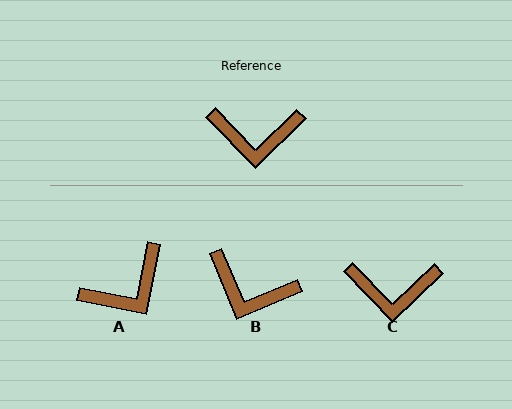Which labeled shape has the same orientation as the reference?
C.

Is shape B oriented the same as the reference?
No, it is off by about 22 degrees.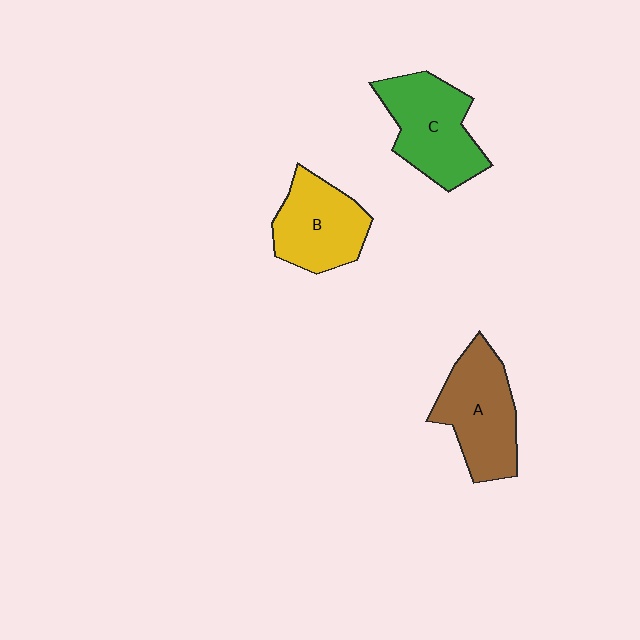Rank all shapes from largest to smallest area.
From largest to smallest: C (green), A (brown), B (yellow).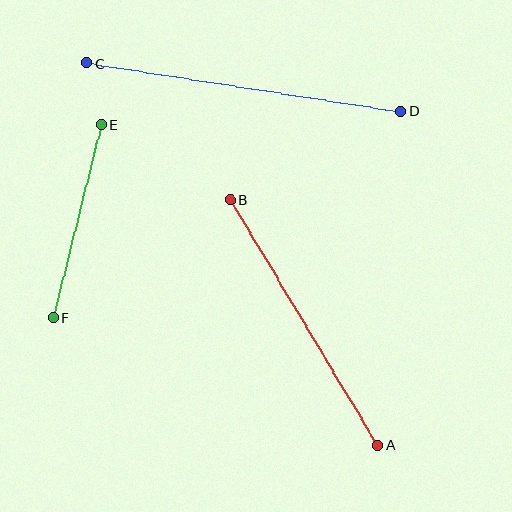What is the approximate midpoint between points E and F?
The midpoint is at approximately (77, 221) pixels.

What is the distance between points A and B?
The distance is approximately 286 pixels.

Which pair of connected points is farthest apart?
Points C and D are farthest apart.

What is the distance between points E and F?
The distance is approximately 199 pixels.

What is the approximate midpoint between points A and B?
The midpoint is at approximately (304, 322) pixels.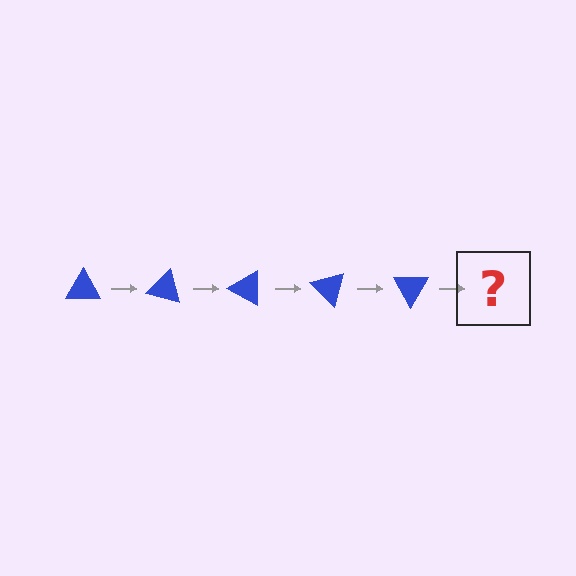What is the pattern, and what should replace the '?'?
The pattern is that the triangle rotates 15 degrees each step. The '?' should be a blue triangle rotated 75 degrees.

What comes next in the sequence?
The next element should be a blue triangle rotated 75 degrees.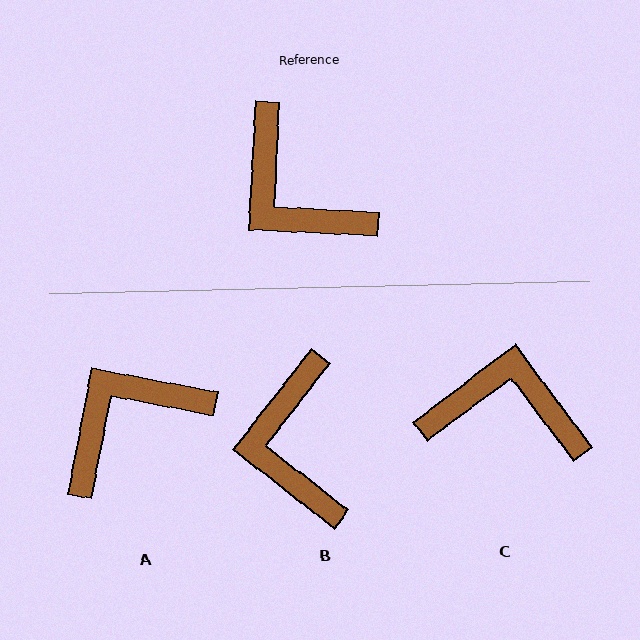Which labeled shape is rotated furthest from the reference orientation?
C, about 140 degrees away.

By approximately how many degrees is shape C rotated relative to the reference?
Approximately 140 degrees clockwise.